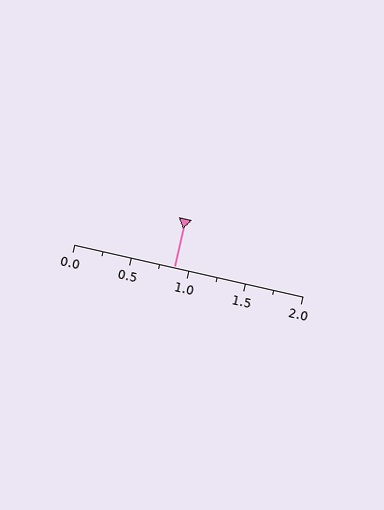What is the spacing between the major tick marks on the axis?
The major ticks are spaced 0.5 apart.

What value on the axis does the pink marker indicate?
The marker indicates approximately 0.88.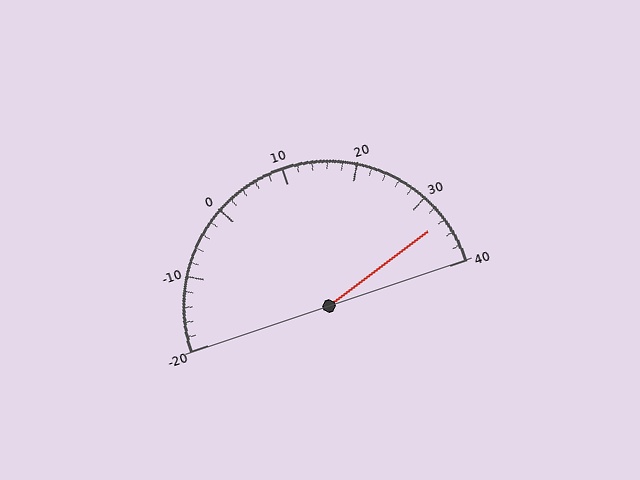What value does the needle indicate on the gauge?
The needle indicates approximately 34.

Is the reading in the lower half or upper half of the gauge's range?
The reading is in the upper half of the range (-20 to 40).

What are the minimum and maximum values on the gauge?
The gauge ranges from -20 to 40.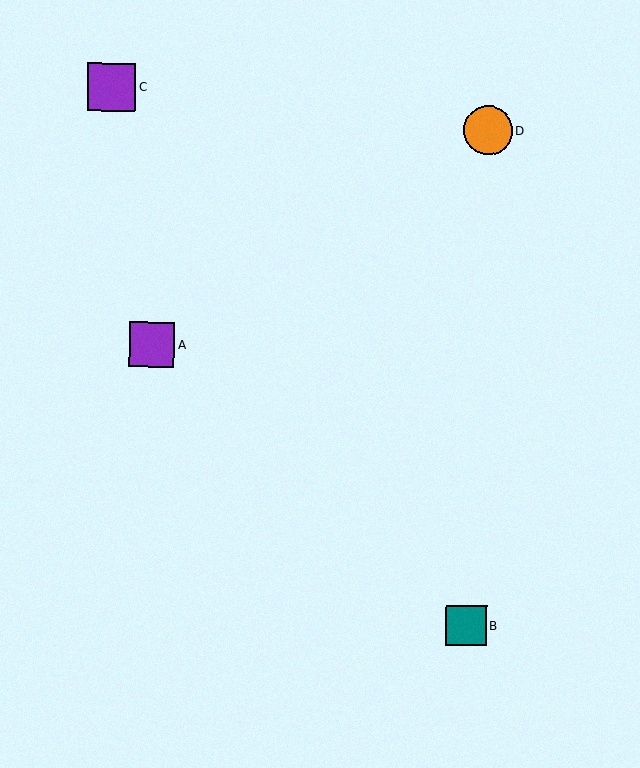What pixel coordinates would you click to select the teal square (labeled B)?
Click at (466, 625) to select the teal square B.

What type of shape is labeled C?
Shape C is a purple square.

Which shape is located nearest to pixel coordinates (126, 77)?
The purple square (labeled C) at (112, 87) is nearest to that location.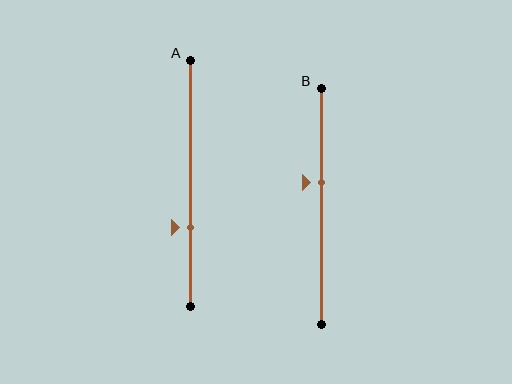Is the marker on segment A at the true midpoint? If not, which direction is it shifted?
No, the marker on segment A is shifted downward by about 18% of the segment length.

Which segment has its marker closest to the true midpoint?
Segment B has its marker closest to the true midpoint.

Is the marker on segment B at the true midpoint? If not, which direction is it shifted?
No, the marker on segment B is shifted upward by about 10% of the segment length.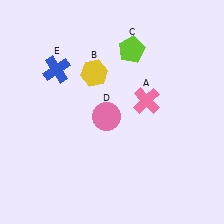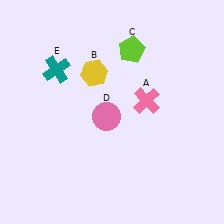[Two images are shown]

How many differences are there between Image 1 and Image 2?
There is 1 difference between the two images.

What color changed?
The cross (E) changed from blue in Image 1 to teal in Image 2.